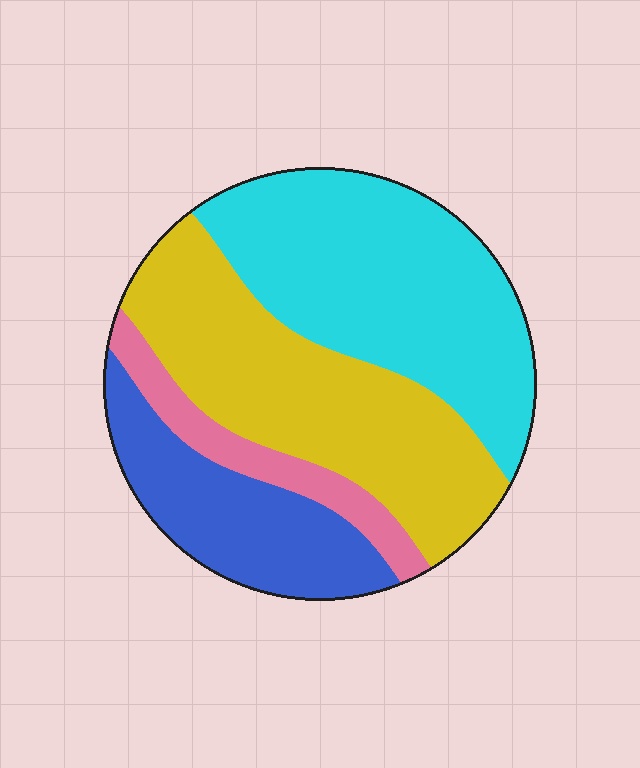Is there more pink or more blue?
Blue.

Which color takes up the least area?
Pink, at roughly 10%.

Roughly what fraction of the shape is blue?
Blue takes up between a sixth and a third of the shape.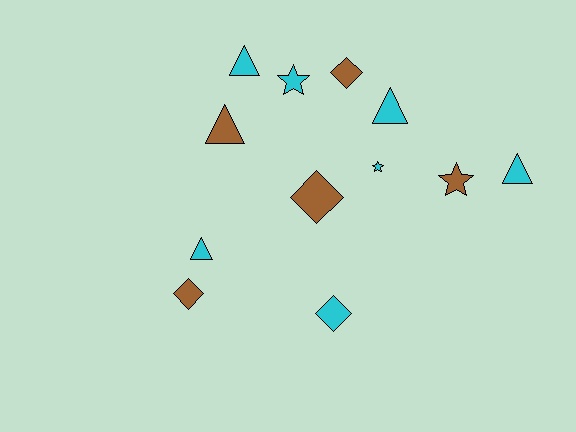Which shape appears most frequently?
Triangle, with 5 objects.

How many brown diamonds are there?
There are 3 brown diamonds.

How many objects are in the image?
There are 12 objects.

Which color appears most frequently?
Cyan, with 7 objects.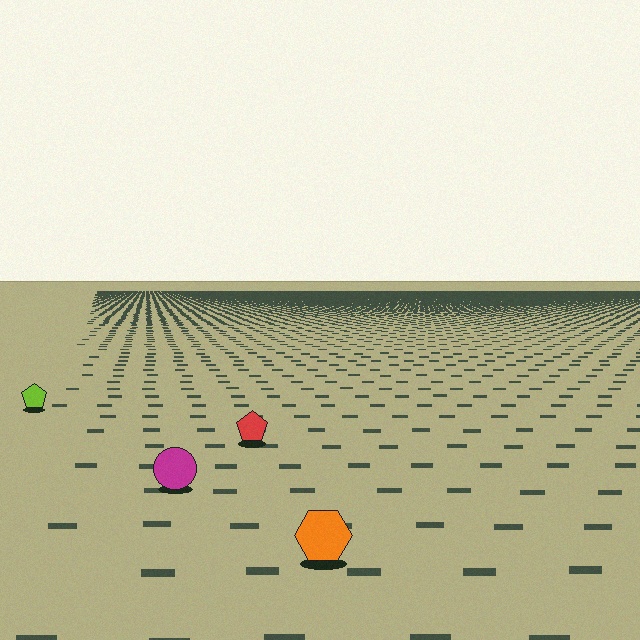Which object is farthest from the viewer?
The lime pentagon is farthest from the viewer. It appears smaller and the ground texture around it is denser.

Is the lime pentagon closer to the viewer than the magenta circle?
No. The magenta circle is closer — you can tell from the texture gradient: the ground texture is coarser near it.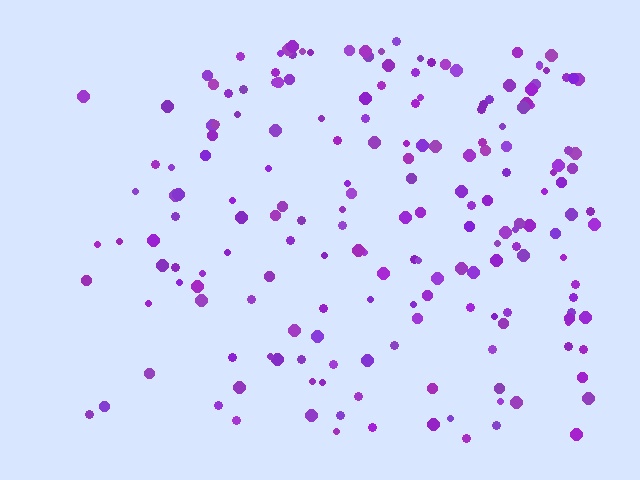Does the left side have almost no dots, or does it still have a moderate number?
Still a moderate number, just noticeably fewer than the right.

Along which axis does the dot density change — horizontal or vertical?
Horizontal.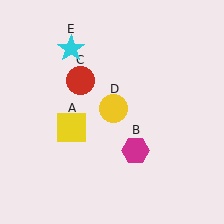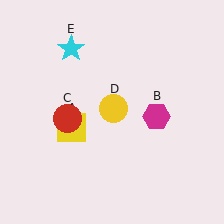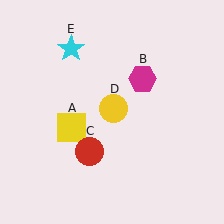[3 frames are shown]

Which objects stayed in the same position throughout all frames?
Yellow square (object A) and yellow circle (object D) and cyan star (object E) remained stationary.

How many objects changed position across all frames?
2 objects changed position: magenta hexagon (object B), red circle (object C).